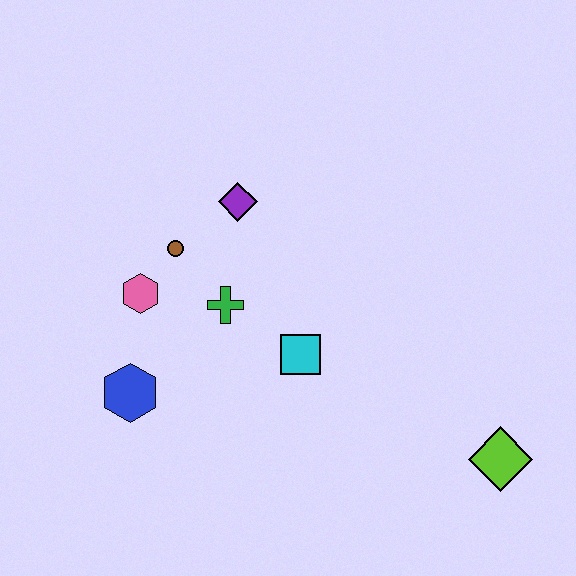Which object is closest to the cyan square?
The green cross is closest to the cyan square.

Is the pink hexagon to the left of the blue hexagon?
No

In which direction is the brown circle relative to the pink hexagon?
The brown circle is above the pink hexagon.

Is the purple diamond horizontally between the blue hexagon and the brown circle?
No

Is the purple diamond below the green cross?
No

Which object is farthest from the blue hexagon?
The lime diamond is farthest from the blue hexagon.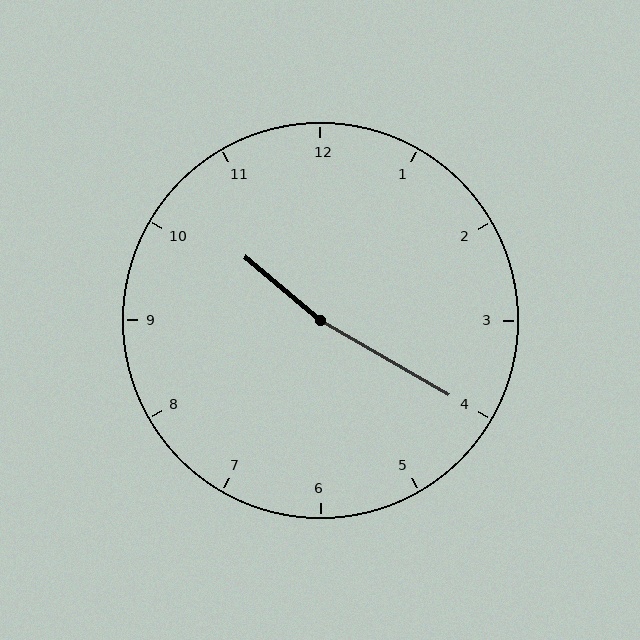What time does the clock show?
10:20.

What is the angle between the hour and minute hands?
Approximately 170 degrees.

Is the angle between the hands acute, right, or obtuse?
It is obtuse.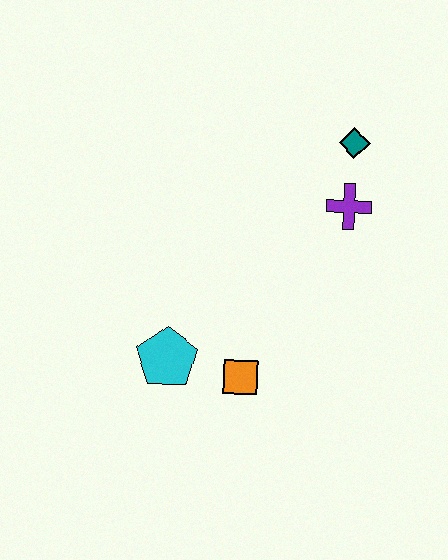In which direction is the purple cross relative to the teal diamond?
The purple cross is below the teal diamond.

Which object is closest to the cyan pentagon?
The orange square is closest to the cyan pentagon.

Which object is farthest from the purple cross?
The cyan pentagon is farthest from the purple cross.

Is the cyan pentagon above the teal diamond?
No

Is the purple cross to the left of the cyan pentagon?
No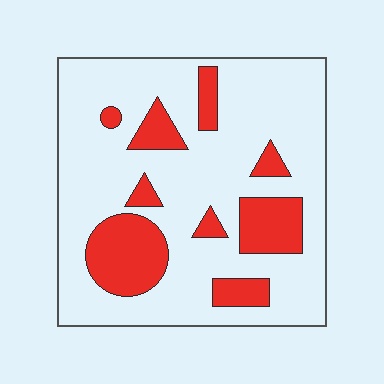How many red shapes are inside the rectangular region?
9.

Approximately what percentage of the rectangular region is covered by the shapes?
Approximately 25%.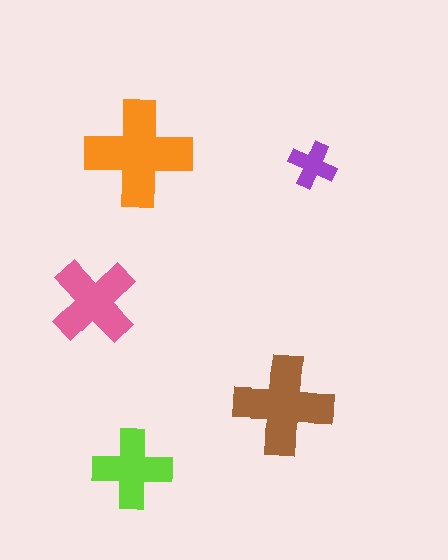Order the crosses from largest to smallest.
the orange one, the brown one, the pink one, the lime one, the purple one.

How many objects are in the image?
There are 5 objects in the image.